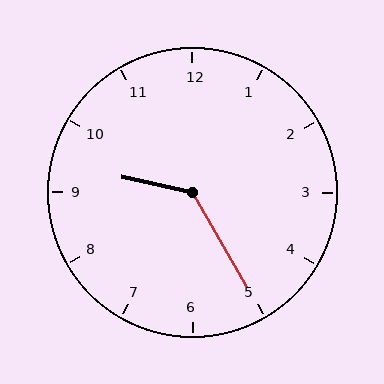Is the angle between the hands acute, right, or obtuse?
It is obtuse.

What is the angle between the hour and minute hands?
Approximately 132 degrees.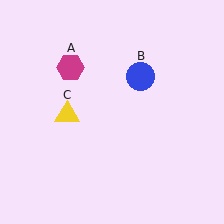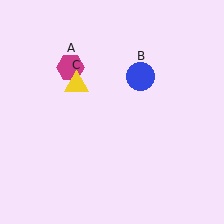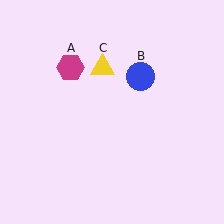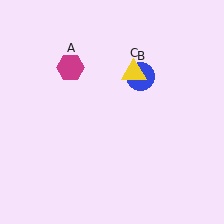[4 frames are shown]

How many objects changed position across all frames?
1 object changed position: yellow triangle (object C).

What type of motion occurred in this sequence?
The yellow triangle (object C) rotated clockwise around the center of the scene.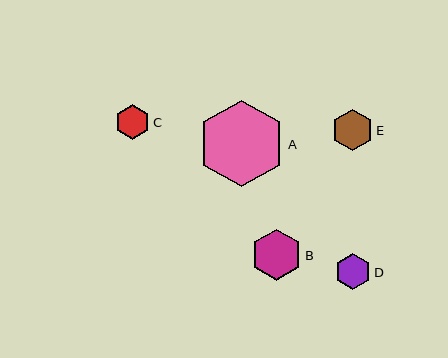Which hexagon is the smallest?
Hexagon C is the smallest with a size of approximately 35 pixels.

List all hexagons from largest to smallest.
From largest to smallest: A, B, E, D, C.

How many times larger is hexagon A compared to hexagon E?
Hexagon A is approximately 2.1 times the size of hexagon E.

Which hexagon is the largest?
Hexagon A is the largest with a size of approximately 87 pixels.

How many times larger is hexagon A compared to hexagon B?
Hexagon A is approximately 1.7 times the size of hexagon B.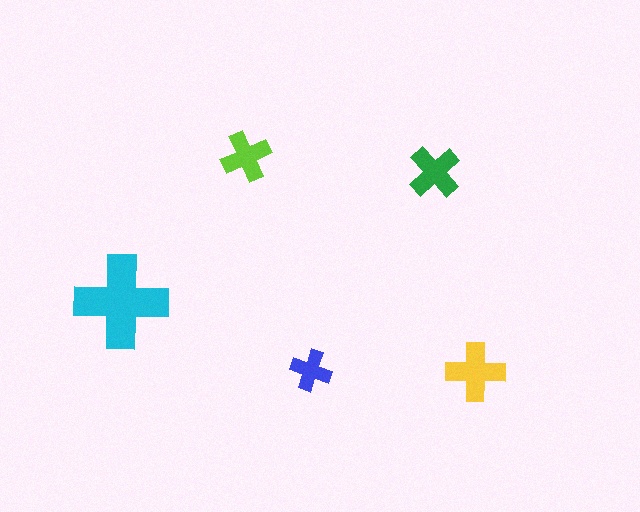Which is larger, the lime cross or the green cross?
The green one.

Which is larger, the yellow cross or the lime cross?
The yellow one.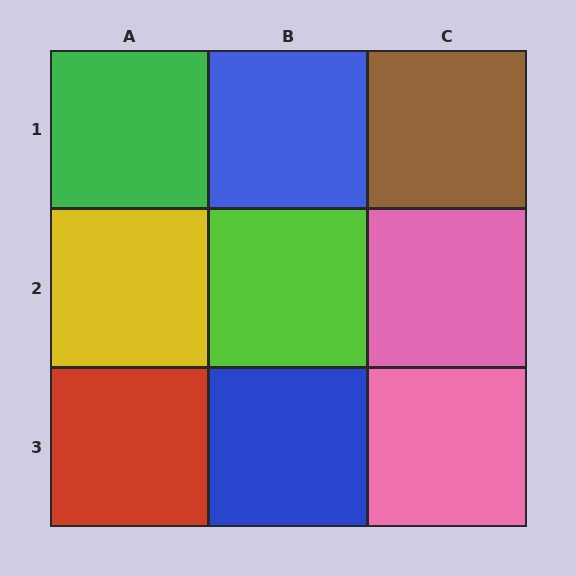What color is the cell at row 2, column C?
Pink.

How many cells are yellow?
1 cell is yellow.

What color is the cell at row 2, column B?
Lime.